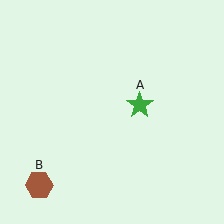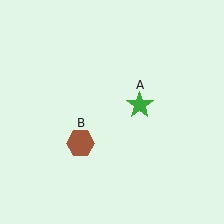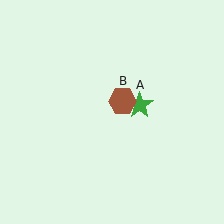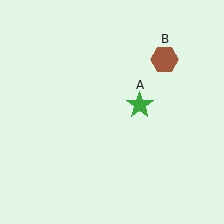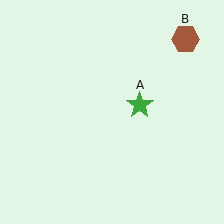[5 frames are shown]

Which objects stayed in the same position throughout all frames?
Green star (object A) remained stationary.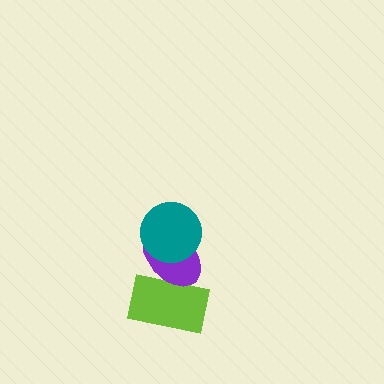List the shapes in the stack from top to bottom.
From top to bottom: the teal circle, the purple ellipse, the lime rectangle.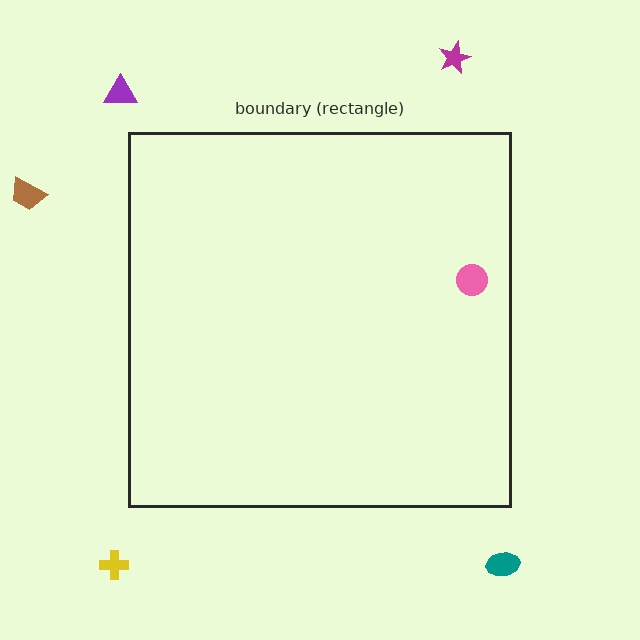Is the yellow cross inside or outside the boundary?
Outside.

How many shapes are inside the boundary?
1 inside, 5 outside.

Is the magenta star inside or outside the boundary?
Outside.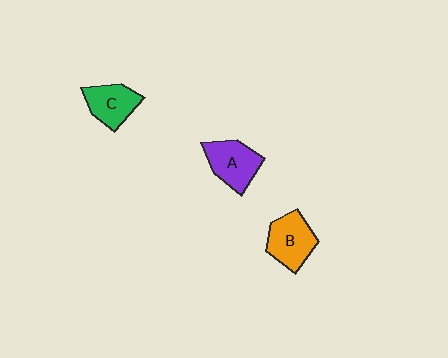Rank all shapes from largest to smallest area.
From largest to smallest: B (orange), A (purple), C (green).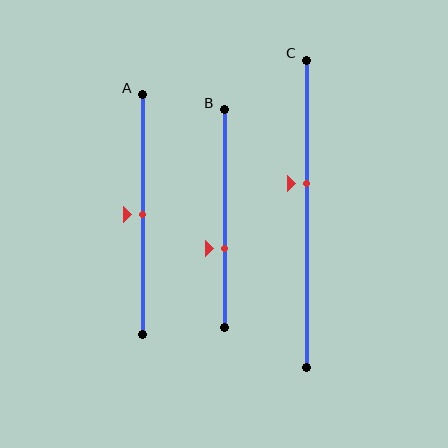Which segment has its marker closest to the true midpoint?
Segment A has its marker closest to the true midpoint.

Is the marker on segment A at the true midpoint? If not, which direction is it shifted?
Yes, the marker on segment A is at the true midpoint.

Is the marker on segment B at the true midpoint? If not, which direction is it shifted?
No, the marker on segment B is shifted downward by about 14% of the segment length.